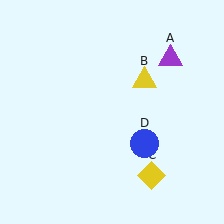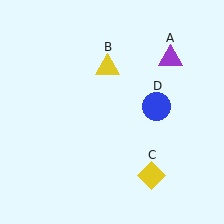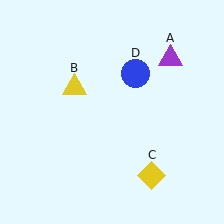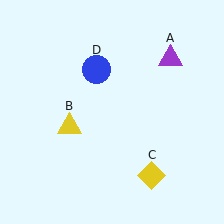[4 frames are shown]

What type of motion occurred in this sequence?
The yellow triangle (object B), blue circle (object D) rotated counterclockwise around the center of the scene.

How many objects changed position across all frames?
2 objects changed position: yellow triangle (object B), blue circle (object D).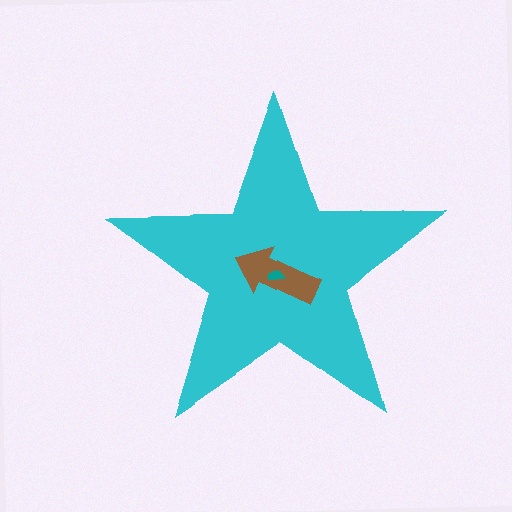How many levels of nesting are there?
3.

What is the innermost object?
The teal semicircle.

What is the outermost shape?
The cyan star.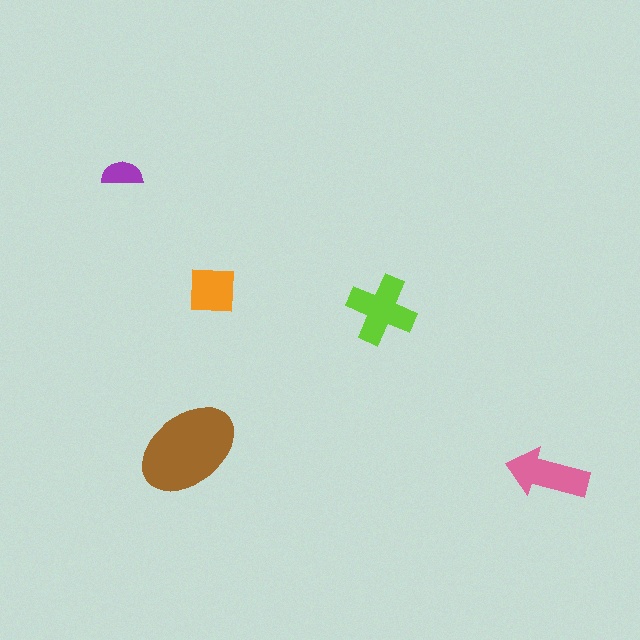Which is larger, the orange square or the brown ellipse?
The brown ellipse.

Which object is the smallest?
The purple semicircle.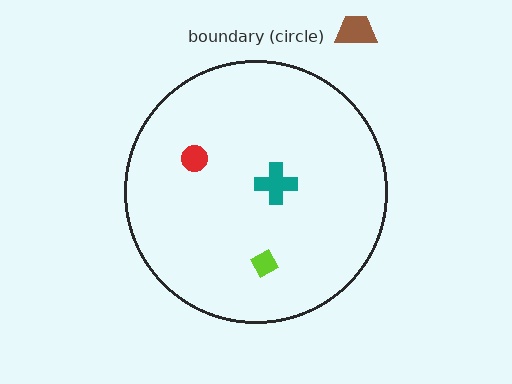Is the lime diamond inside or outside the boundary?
Inside.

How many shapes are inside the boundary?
3 inside, 1 outside.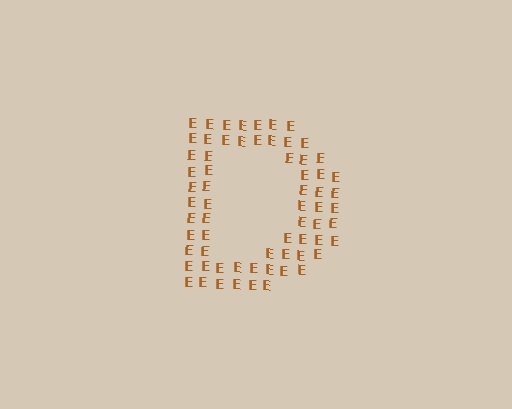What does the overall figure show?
The overall figure shows the letter D.